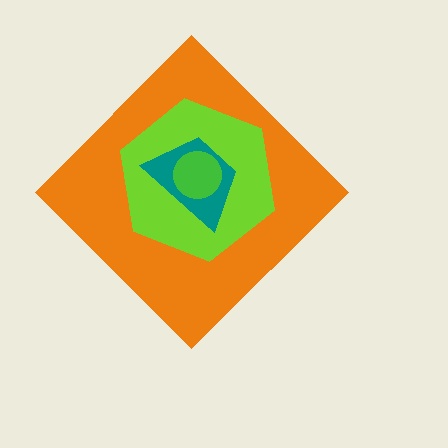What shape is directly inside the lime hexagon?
The teal trapezoid.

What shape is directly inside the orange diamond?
The lime hexagon.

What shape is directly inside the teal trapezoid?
The green circle.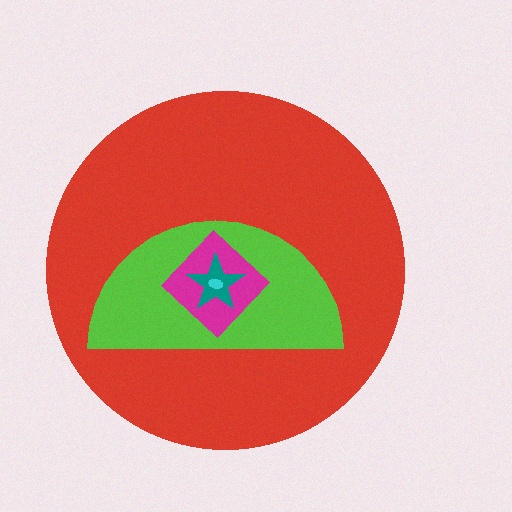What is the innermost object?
The cyan ellipse.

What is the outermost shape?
The red circle.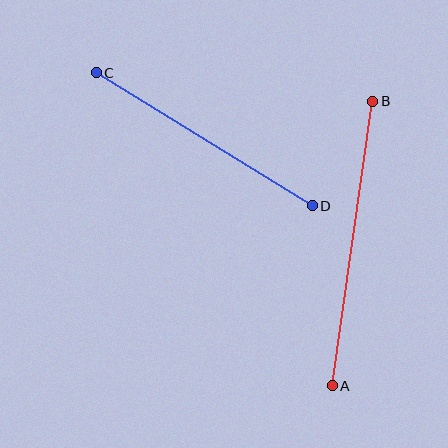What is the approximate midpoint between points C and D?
The midpoint is at approximately (204, 139) pixels.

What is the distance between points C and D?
The distance is approximately 254 pixels.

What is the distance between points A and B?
The distance is approximately 287 pixels.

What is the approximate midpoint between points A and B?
The midpoint is at approximately (352, 244) pixels.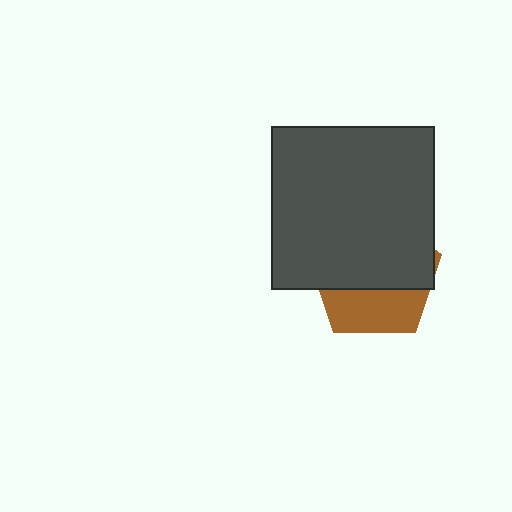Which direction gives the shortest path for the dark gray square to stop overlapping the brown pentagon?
Moving up gives the shortest separation.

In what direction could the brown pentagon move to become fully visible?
The brown pentagon could move down. That would shift it out from behind the dark gray square entirely.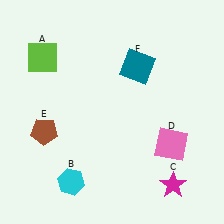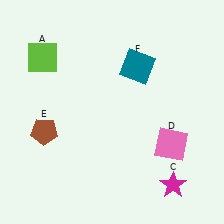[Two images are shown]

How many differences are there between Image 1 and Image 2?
There is 1 difference between the two images.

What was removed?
The cyan hexagon (B) was removed in Image 2.